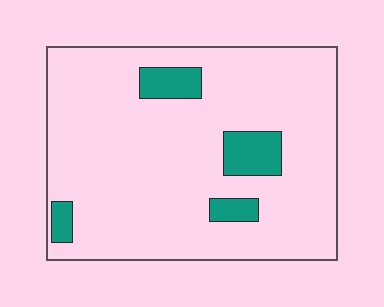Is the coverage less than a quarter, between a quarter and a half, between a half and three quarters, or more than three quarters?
Less than a quarter.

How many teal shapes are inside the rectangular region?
4.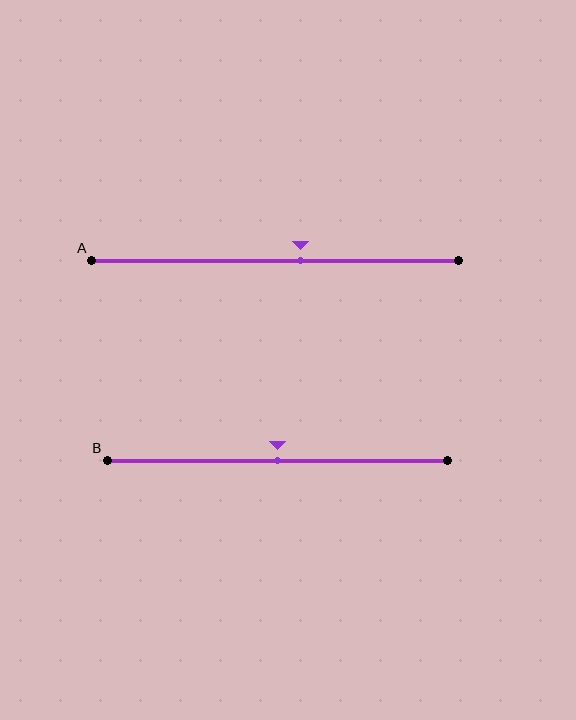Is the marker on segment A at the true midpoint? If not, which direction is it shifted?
No, the marker on segment A is shifted to the right by about 7% of the segment length.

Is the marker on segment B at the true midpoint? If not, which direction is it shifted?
Yes, the marker on segment B is at the true midpoint.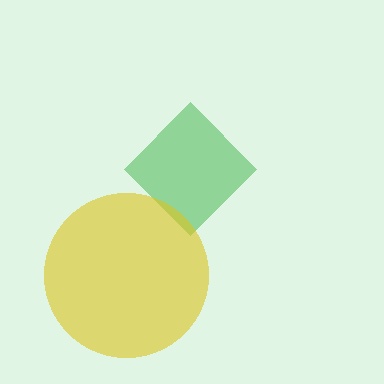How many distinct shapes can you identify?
There are 2 distinct shapes: a green diamond, a yellow circle.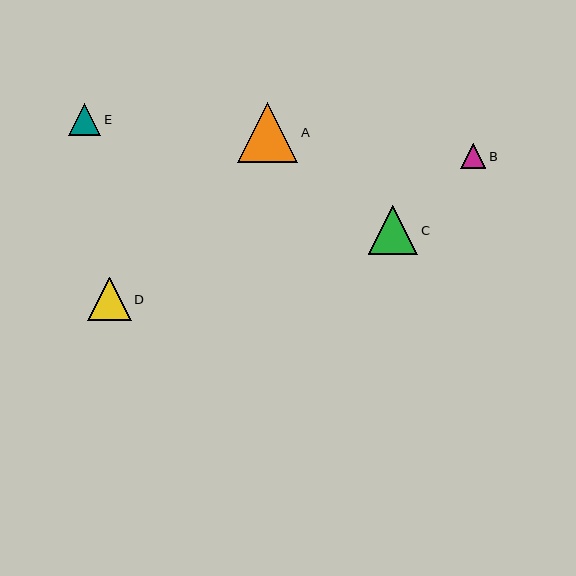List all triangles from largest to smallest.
From largest to smallest: A, C, D, E, B.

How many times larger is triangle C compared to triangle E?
Triangle C is approximately 1.5 times the size of triangle E.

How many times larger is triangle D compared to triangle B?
Triangle D is approximately 1.7 times the size of triangle B.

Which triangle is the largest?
Triangle A is the largest with a size of approximately 60 pixels.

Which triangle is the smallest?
Triangle B is the smallest with a size of approximately 25 pixels.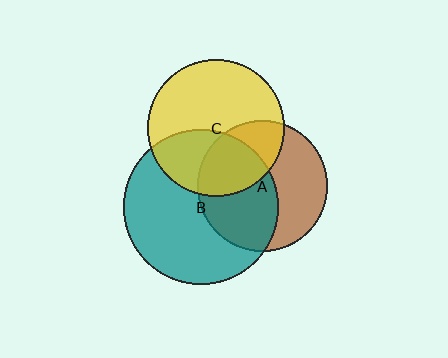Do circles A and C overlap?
Yes.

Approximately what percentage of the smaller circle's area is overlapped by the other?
Approximately 35%.